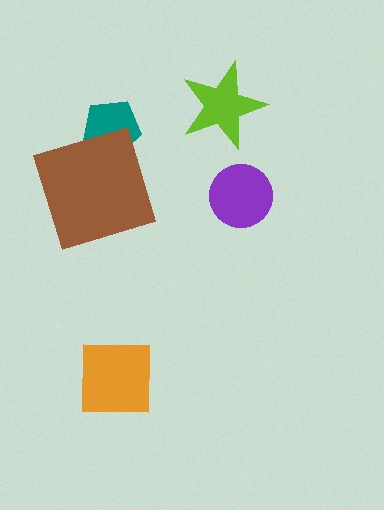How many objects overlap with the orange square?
0 objects overlap with the orange square.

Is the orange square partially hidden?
No, no other shape covers it.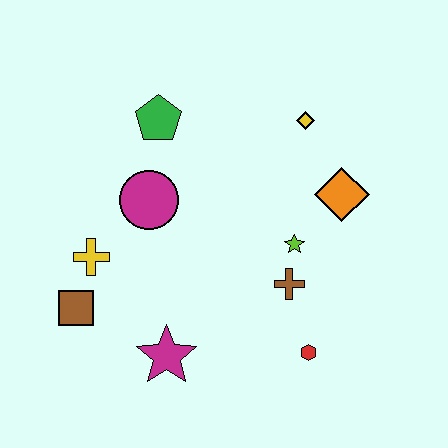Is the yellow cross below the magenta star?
No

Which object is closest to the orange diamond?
The lime star is closest to the orange diamond.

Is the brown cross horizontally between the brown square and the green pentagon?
No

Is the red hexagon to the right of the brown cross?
Yes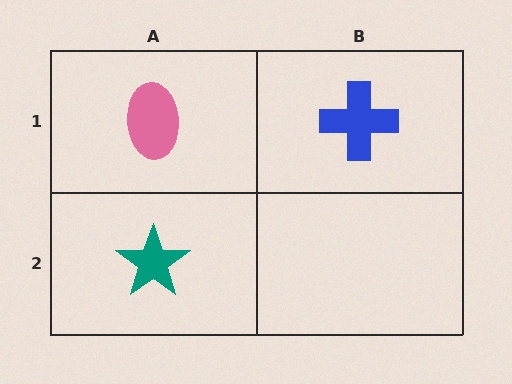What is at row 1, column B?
A blue cross.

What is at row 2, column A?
A teal star.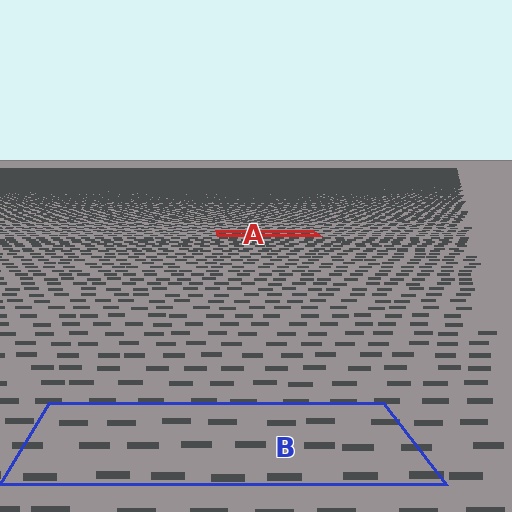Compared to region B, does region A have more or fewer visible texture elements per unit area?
Region A has more texture elements per unit area — they are packed more densely because it is farther away.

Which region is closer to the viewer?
Region B is closer. The texture elements there are larger and more spread out.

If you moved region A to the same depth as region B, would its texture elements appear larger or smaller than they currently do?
They would appear larger. At a closer depth, the same texture elements are projected at a bigger on-screen size.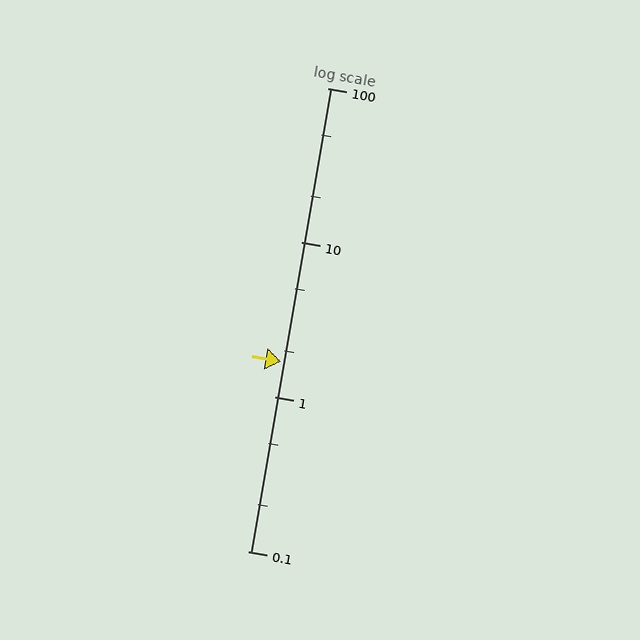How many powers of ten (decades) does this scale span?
The scale spans 3 decades, from 0.1 to 100.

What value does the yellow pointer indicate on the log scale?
The pointer indicates approximately 1.7.